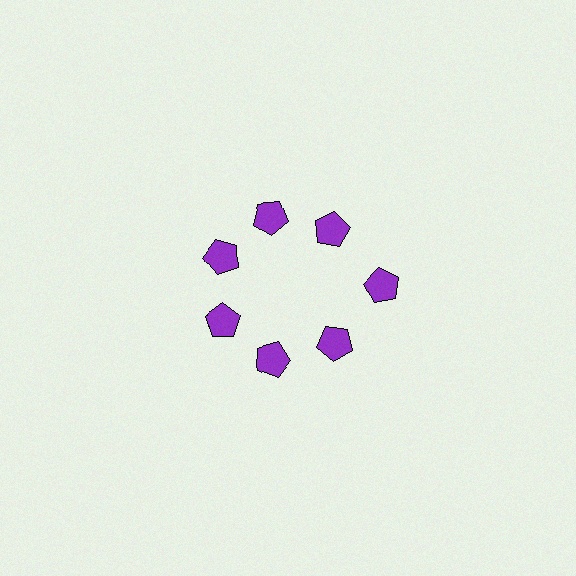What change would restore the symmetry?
The symmetry would be restored by moving it inward, back onto the ring so that all 7 pentagons sit at equal angles and equal distance from the center.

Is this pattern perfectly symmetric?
No. The 7 purple pentagons are arranged in a ring, but one element near the 3 o'clock position is pushed outward from the center, breaking the 7-fold rotational symmetry.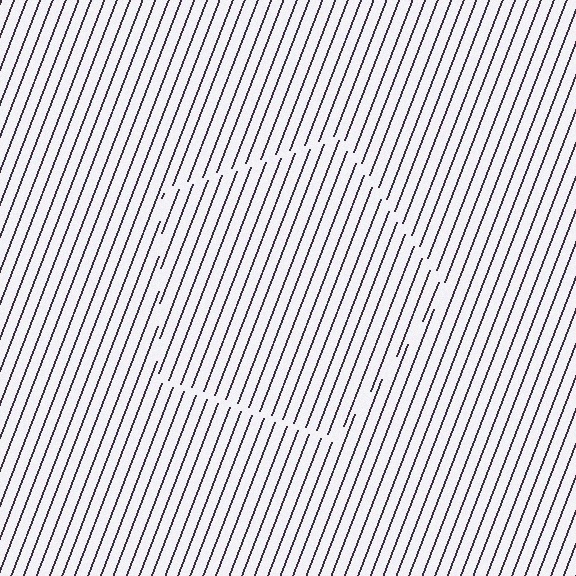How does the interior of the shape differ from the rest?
The interior of the shape contains the same grating, shifted by half a period — the contour is defined by the phase discontinuity where line-ends from the inner and outer gratings abut.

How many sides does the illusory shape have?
5 sides — the line-ends trace a pentagon.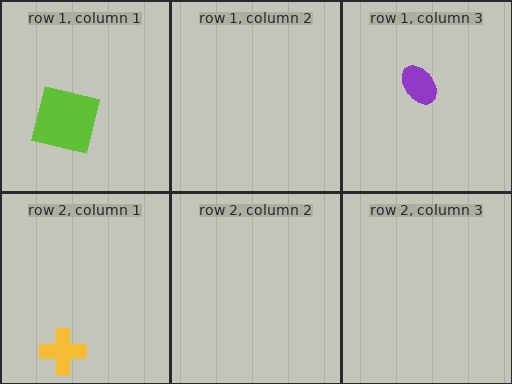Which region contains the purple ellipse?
The row 1, column 3 region.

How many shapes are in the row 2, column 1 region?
1.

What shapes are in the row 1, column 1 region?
The lime square.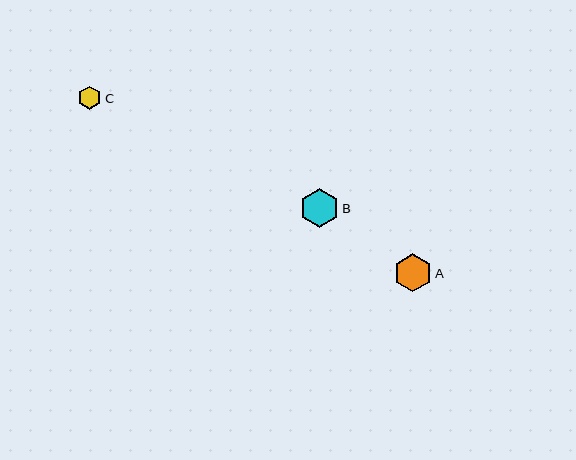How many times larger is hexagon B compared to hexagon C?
Hexagon B is approximately 1.6 times the size of hexagon C.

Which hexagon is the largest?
Hexagon B is the largest with a size of approximately 39 pixels.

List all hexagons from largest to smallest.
From largest to smallest: B, A, C.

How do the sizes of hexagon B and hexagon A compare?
Hexagon B and hexagon A are approximately the same size.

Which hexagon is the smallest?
Hexagon C is the smallest with a size of approximately 24 pixels.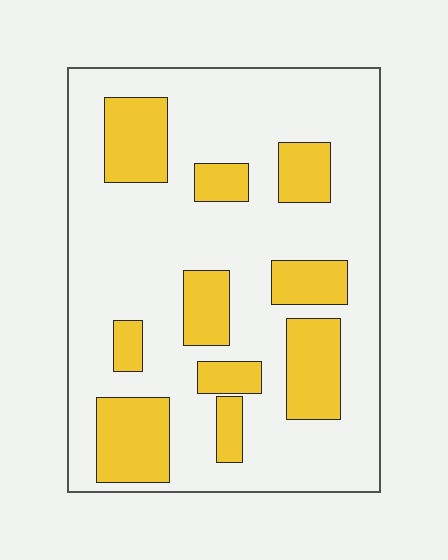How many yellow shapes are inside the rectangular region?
10.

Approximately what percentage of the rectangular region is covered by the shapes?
Approximately 25%.